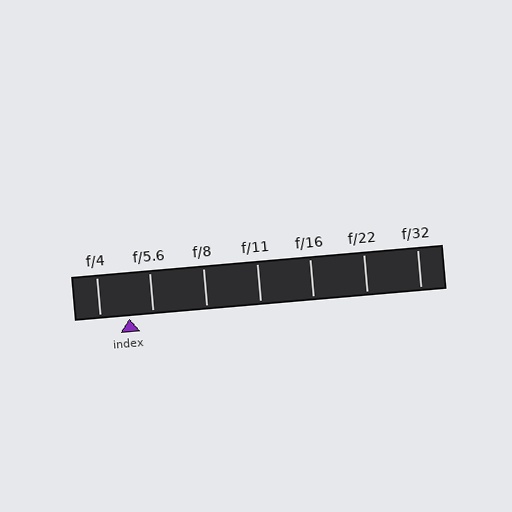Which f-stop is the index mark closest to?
The index mark is closest to f/5.6.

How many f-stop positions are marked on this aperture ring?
There are 7 f-stop positions marked.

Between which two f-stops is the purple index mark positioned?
The index mark is between f/4 and f/5.6.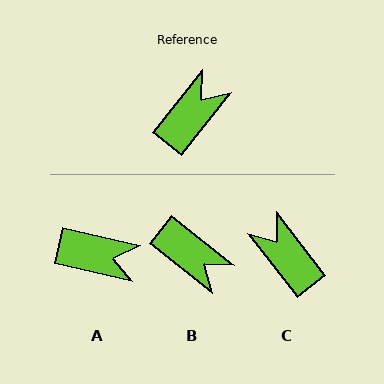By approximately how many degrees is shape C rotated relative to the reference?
Approximately 76 degrees counter-clockwise.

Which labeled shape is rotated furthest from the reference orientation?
B, about 90 degrees away.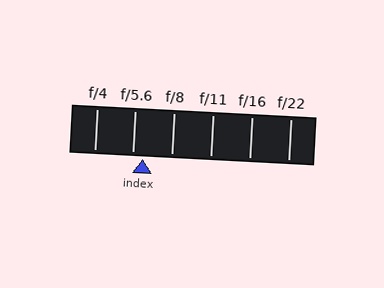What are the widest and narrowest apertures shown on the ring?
The widest aperture shown is f/4 and the narrowest is f/22.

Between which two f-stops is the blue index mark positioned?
The index mark is between f/5.6 and f/8.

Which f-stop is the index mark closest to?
The index mark is closest to f/5.6.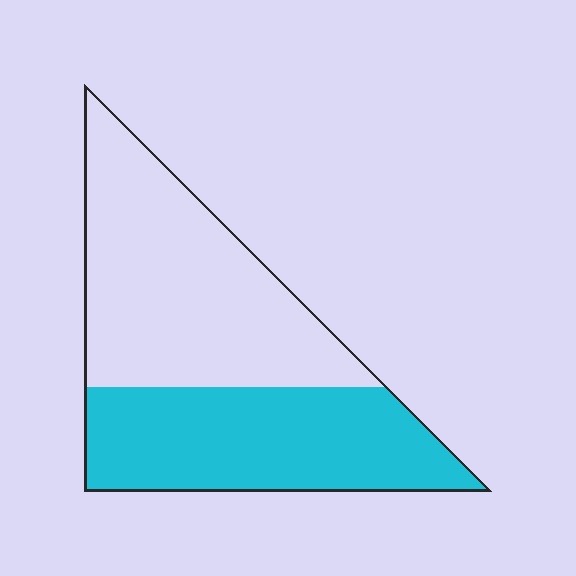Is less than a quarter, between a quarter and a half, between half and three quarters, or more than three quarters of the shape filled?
Between a quarter and a half.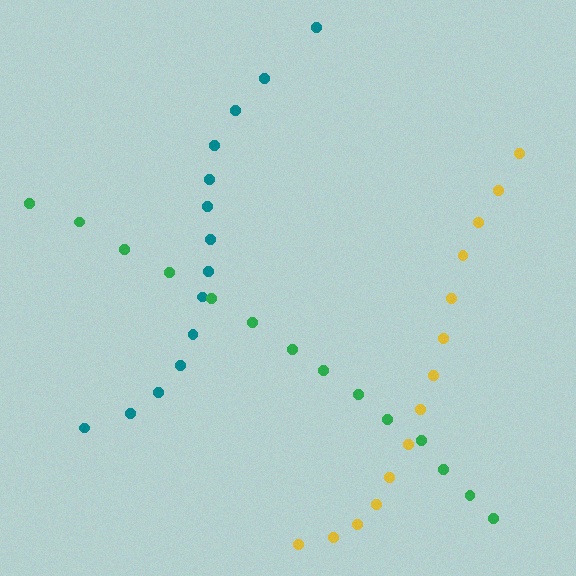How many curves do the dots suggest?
There are 3 distinct paths.